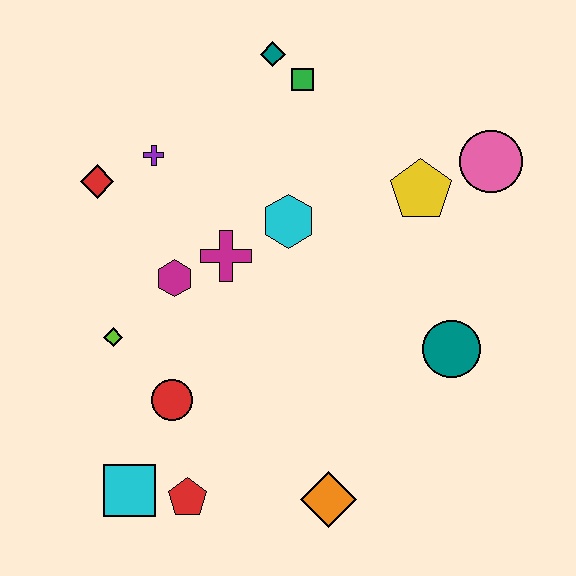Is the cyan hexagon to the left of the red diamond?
No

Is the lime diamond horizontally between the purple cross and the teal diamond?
No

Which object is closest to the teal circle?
The yellow pentagon is closest to the teal circle.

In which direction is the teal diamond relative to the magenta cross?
The teal diamond is above the magenta cross.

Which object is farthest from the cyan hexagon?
The cyan square is farthest from the cyan hexagon.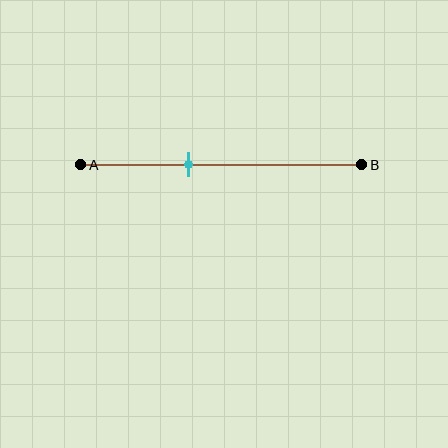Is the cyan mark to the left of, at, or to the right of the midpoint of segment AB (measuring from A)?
The cyan mark is to the left of the midpoint of segment AB.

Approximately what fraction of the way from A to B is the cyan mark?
The cyan mark is approximately 40% of the way from A to B.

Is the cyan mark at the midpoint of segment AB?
No, the mark is at about 40% from A, not at the 50% midpoint.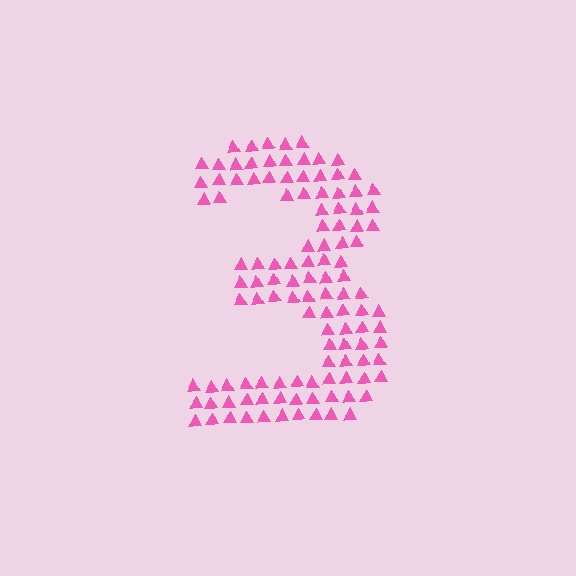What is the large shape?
The large shape is the digit 3.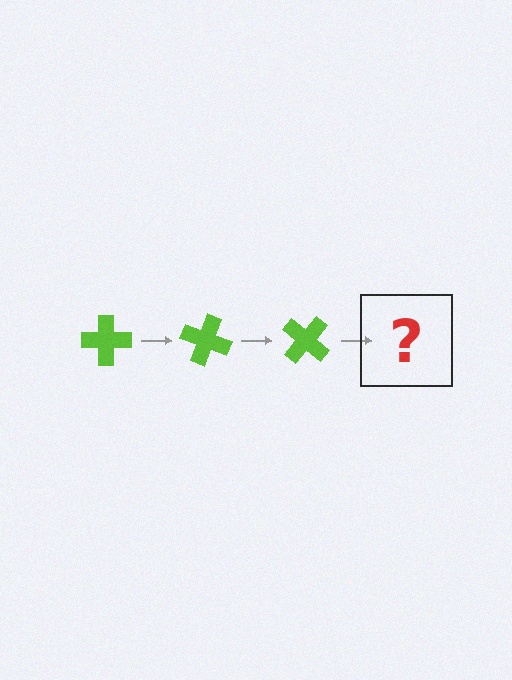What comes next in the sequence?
The next element should be a lime cross rotated 60 degrees.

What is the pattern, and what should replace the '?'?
The pattern is that the cross rotates 20 degrees each step. The '?' should be a lime cross rotated 60 degrees.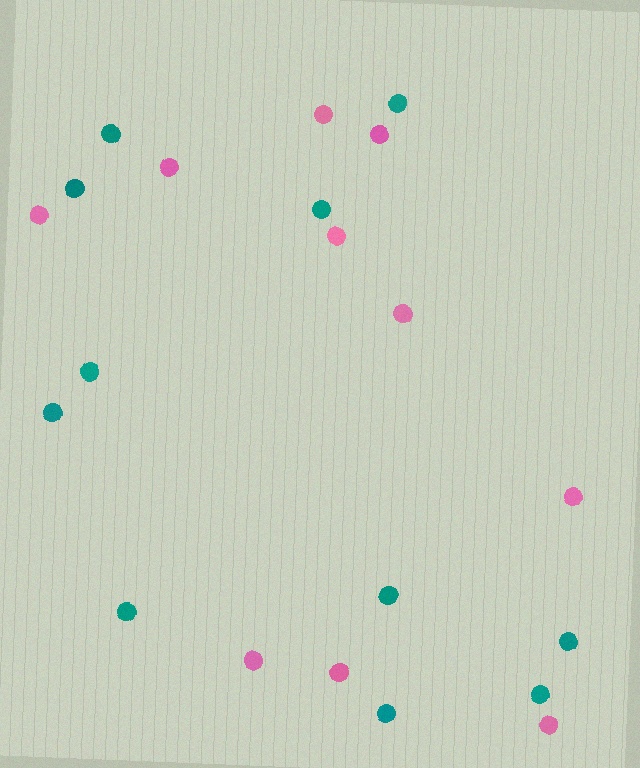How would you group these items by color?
There are 2 groups: one group of pink circles (10) and one group of teal circles (11).